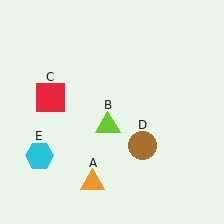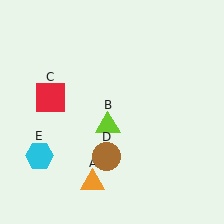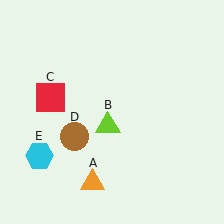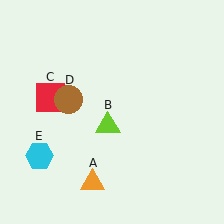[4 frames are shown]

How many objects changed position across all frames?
1 object changed position: brown circle (object D).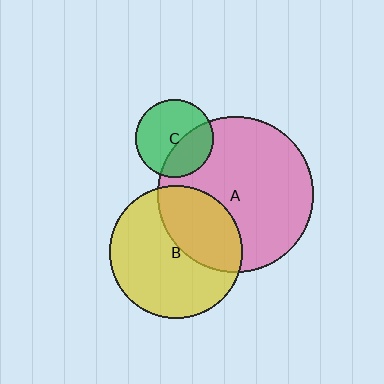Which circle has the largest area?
Circle A (pink).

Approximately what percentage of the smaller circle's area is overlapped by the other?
Approximately 35%.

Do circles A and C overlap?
Yes.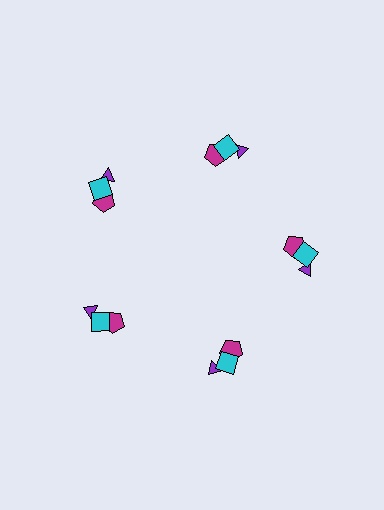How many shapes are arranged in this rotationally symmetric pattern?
There are 15 shapes, arranged in 5 groups of 3.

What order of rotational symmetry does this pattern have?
This pattern has 5-fold rotational symmetry.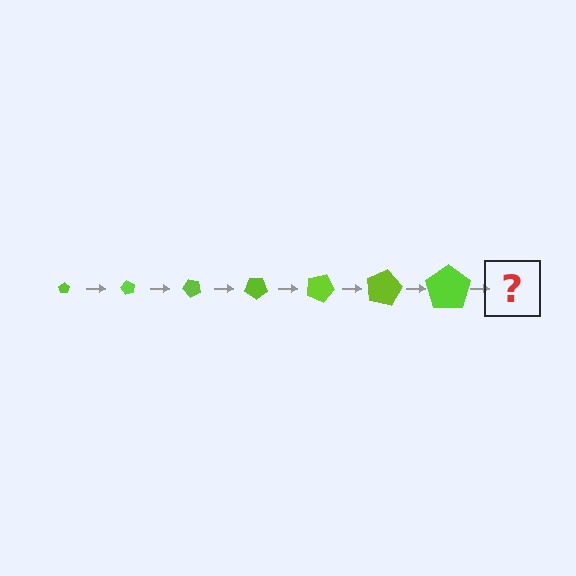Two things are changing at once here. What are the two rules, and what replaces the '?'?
The two rules are that the pentagon grows larger each step and it rotates 60 degrees each step. The '?' should be a pentagon, larger than the previous one and rotated 420 degrees from the start.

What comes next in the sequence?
The next element should be a pentagon, larger than the previous one and rotated 420 degrees from the start.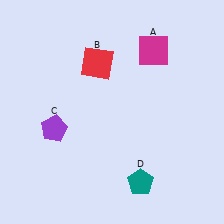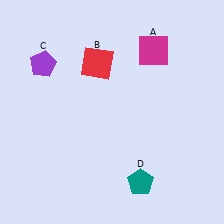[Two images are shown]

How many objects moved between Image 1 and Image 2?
1 object moved between the two images.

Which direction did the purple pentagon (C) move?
The purple pentagon (C) moved up.